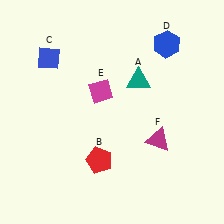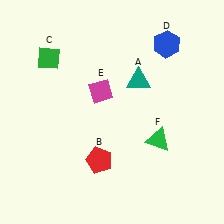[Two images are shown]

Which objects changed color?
C changed from blue to green. F changed from magenta to green.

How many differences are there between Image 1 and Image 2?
There are 2 differences between the two images.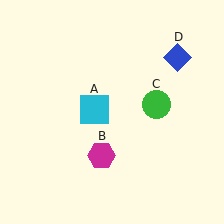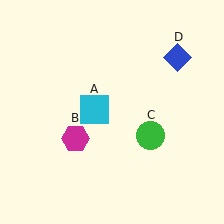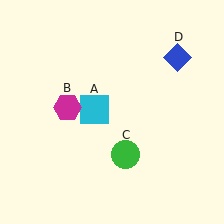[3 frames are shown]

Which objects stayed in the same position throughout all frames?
Cyan square (object A) and blue diamond (object D) remained stationary.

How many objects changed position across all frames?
2 objects changed position: magenta hexagon (object B), green circle (object C).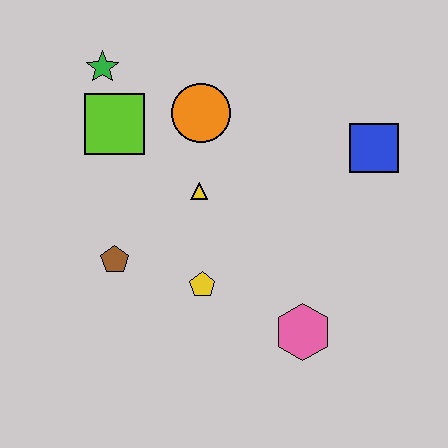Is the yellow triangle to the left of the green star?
No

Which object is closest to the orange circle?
The yellow triangle is closest to the orange circle.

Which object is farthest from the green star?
The pink hexagon is farthest from the green star.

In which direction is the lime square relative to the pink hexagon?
The lime square is above the pink hexagon.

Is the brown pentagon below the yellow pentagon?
No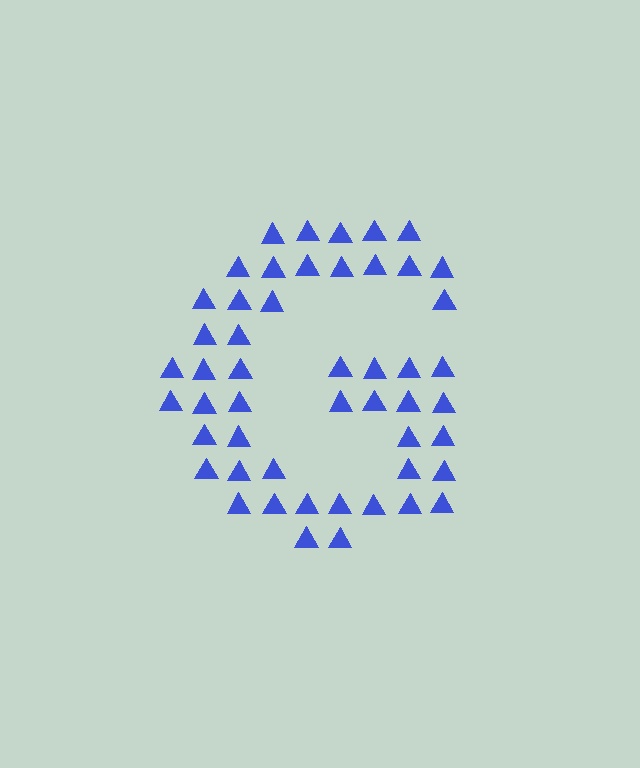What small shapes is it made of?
It is made of small triangles.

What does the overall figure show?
The overall figure shows the letter G.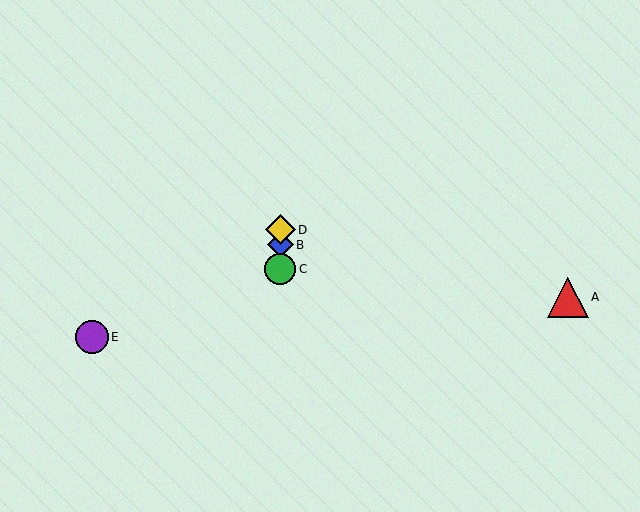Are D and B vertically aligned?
Yes, both are at x≈280.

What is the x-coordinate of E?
Object E is at x≈92.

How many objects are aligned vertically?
3 objects (B, C, D) are aligned vertically.